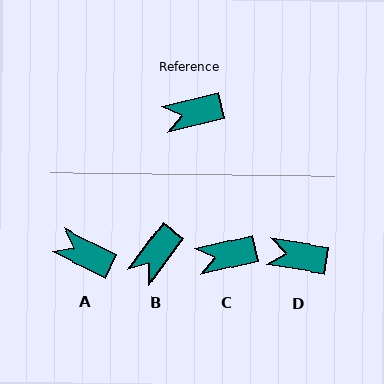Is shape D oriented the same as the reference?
No, it is off by about 22 degrees.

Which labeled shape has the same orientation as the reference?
C.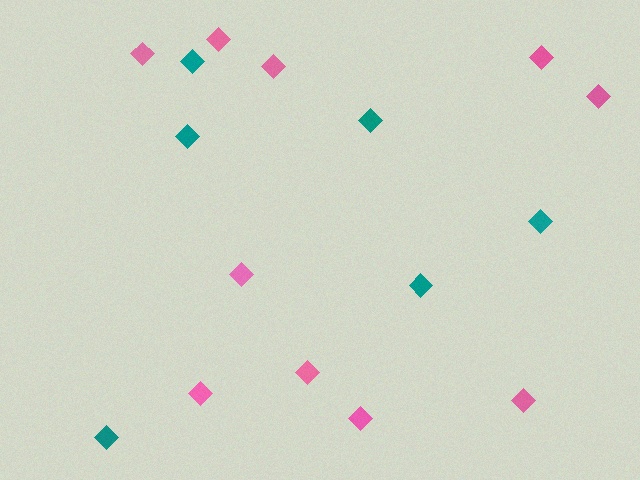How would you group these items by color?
There are 2 groups: one group of teal diamonds (6) and one group of pink diamonds (10).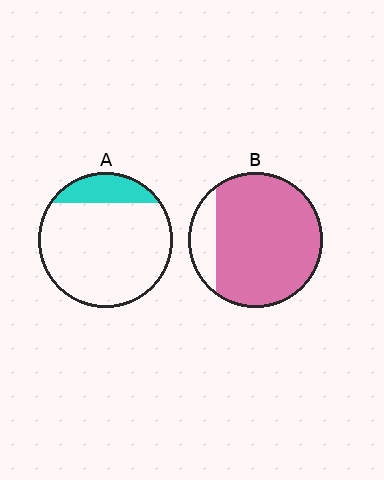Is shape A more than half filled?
No.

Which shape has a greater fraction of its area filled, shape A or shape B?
Shape B.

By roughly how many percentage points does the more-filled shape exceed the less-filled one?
By roughly 70 percentage points (B over A).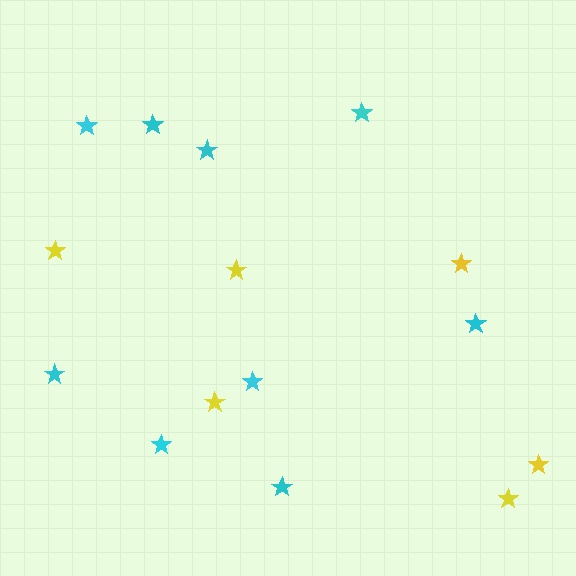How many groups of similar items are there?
There are 2 groups: one group of cyan stars (9) and one group of yellow stars (6).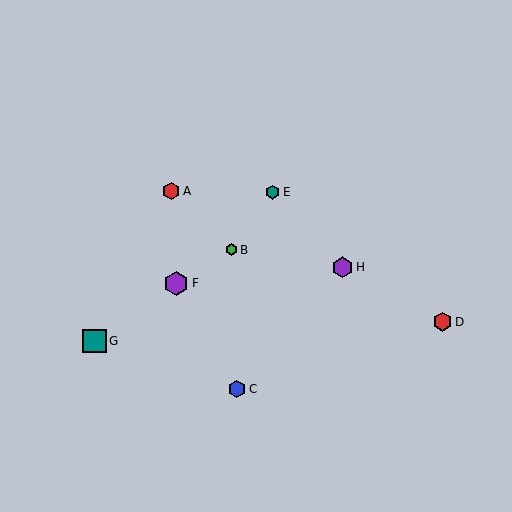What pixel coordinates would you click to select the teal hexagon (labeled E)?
Click at (273, 192) to select the teal hexagon E.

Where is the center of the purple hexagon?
The center of the purple hexagon is at (343, 267).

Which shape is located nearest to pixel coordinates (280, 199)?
The teal hexagon (labeled E) at (273, 192) is nearest to that location.